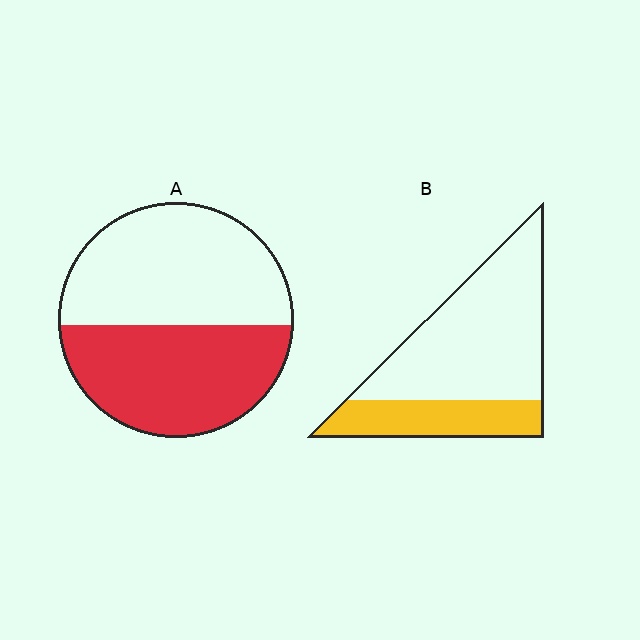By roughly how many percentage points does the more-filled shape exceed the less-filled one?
By roughly 20 percentage points (A over B).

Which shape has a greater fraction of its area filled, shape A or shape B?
Shape A.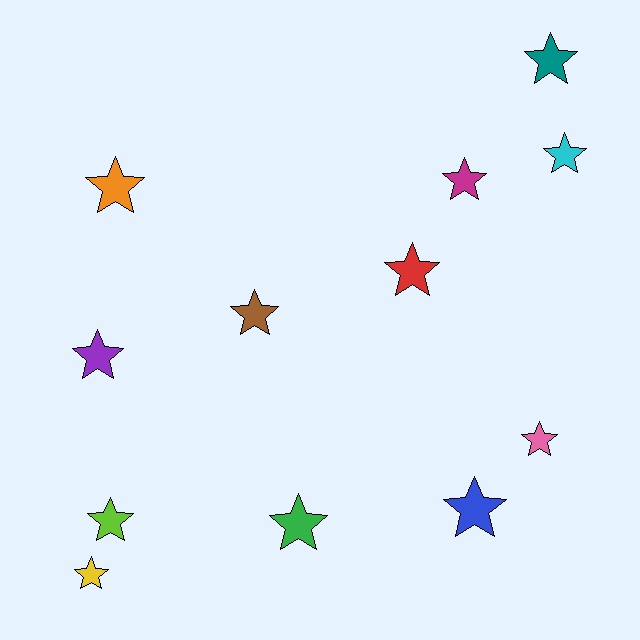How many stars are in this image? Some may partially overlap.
There are 12 stars.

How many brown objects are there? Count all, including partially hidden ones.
There is 1 brown object.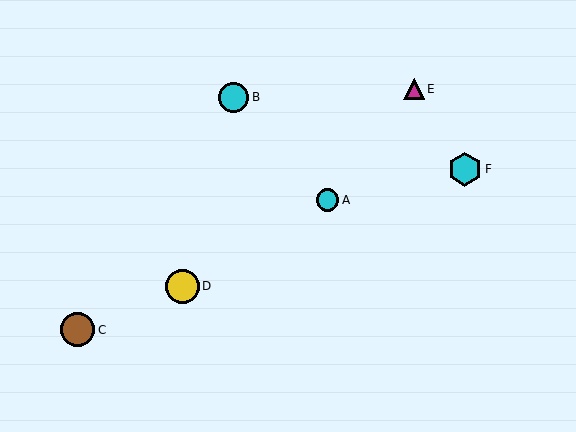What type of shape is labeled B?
Shape B is a cyan circle.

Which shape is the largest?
The yellow circle (labeled D) is the largest.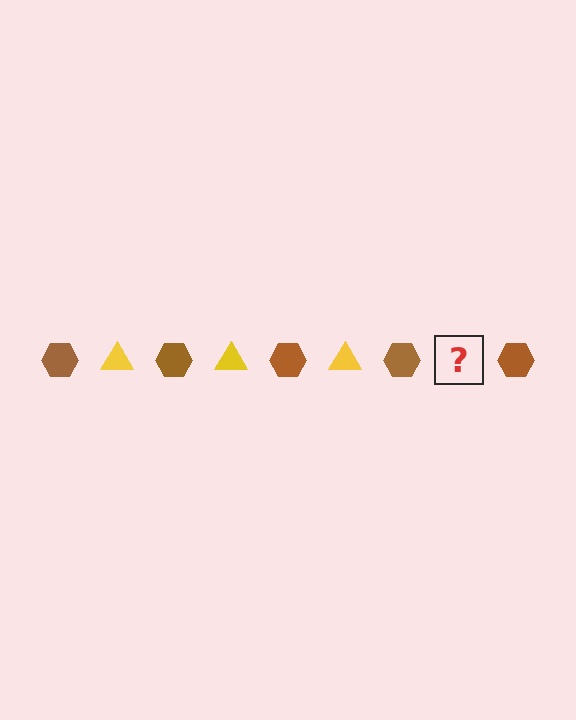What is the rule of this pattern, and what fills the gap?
The rule is that the pattern alternates between brown hexagon and yellow triangle. The gap should be filled with a yellow triangle.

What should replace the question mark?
The question mark should be replaced with a yellow triangle.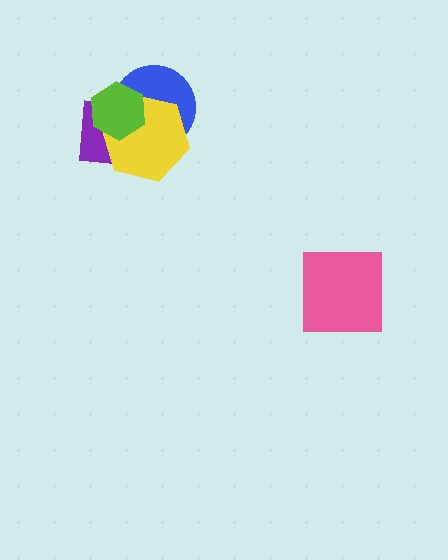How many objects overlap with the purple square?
3 objects overlap with the purple square.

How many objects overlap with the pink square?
0 objects overlap with the pink square.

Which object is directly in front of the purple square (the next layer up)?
The blue circle is directly in front of the purple square.